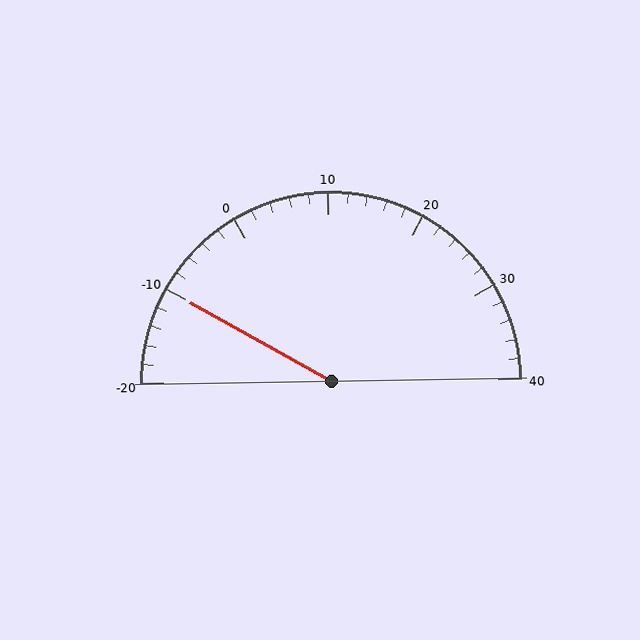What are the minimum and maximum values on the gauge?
The gauge ranges from -20 to 40.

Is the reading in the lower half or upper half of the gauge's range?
The reading is in the lower half of the range (-20 to 40).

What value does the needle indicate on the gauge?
The needle indicates approximately -10.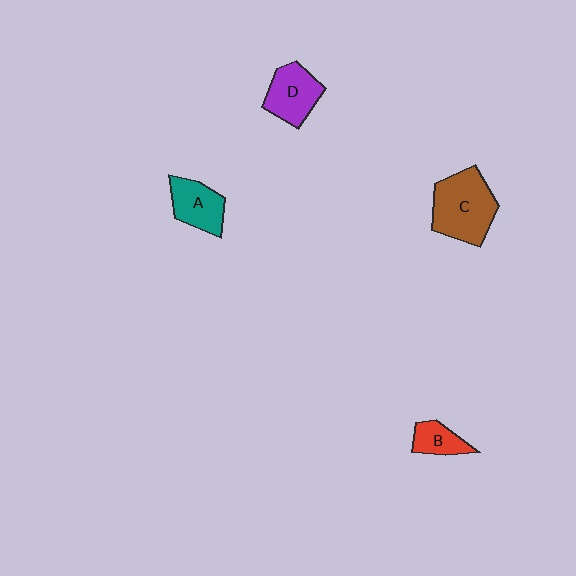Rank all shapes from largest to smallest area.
From largest to smallest: C (brown), D (purple), A (teal), B (red).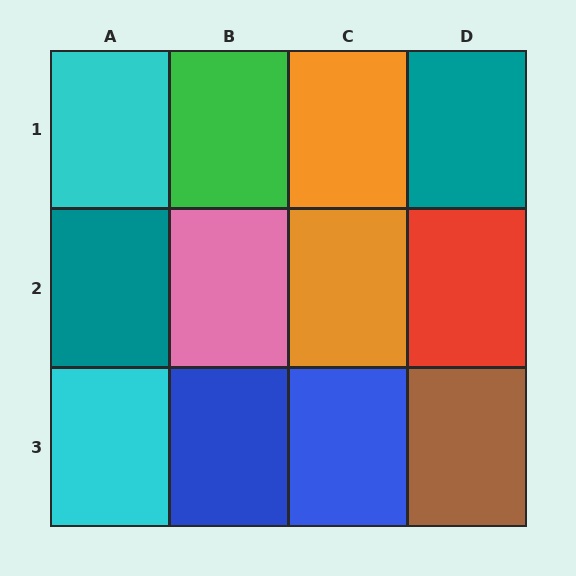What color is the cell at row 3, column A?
Cyan.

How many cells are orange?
2 cells are orange.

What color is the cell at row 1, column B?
Green.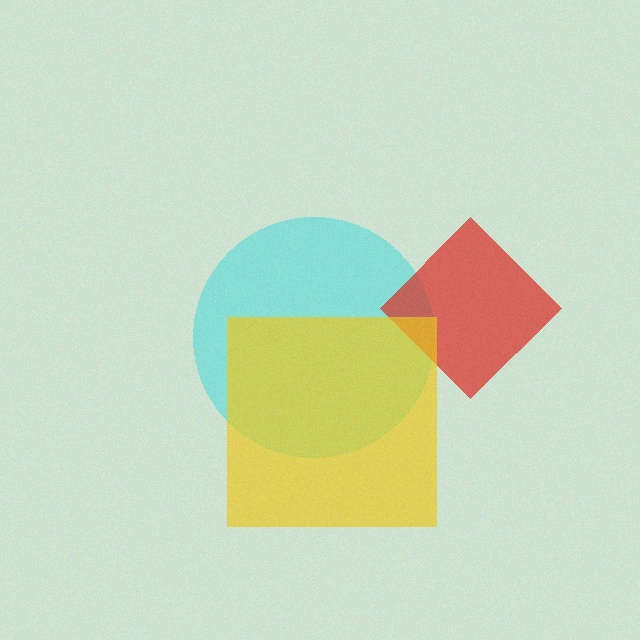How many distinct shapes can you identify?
There are 3 distinct shapes: a cyan circle, a red diamond, a yellow square.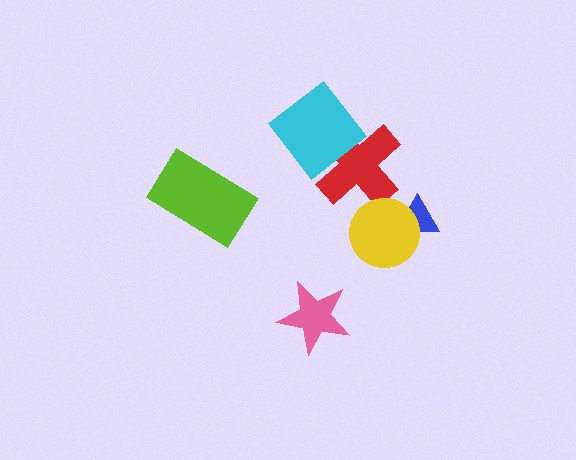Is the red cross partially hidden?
Yes, it is partially covered by another shape.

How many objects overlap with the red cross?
1 object overlaps with the red cross.